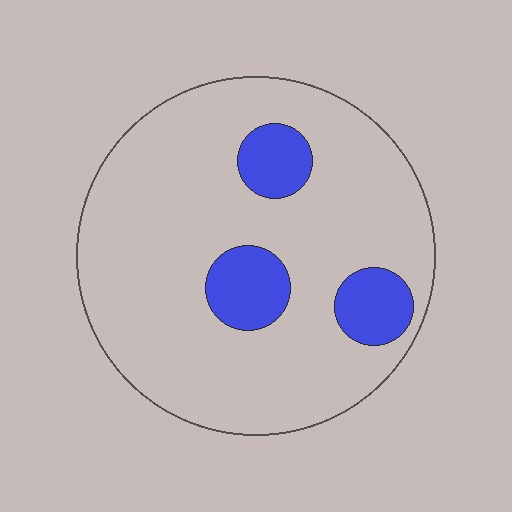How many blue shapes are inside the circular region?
3.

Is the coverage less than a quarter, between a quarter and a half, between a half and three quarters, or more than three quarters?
Less than a quarter.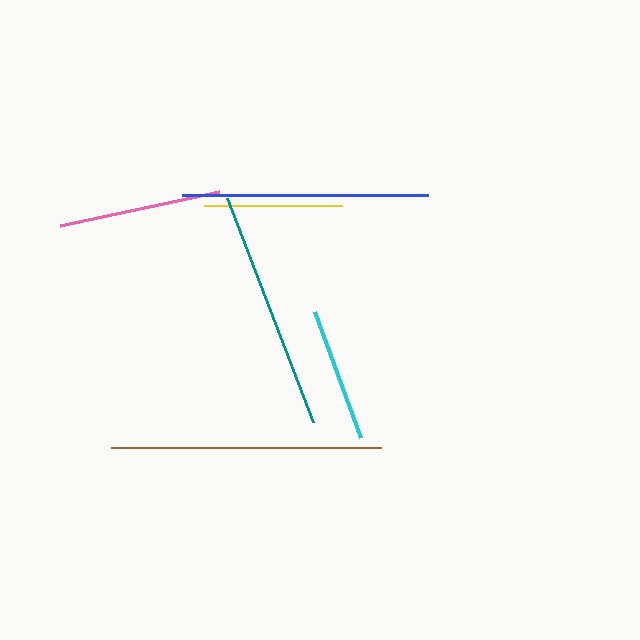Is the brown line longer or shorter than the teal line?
The brown line is longer than the teal line.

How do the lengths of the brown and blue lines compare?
The brown and blue lines are approximately the same length.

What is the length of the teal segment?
The teal segment is approximately 240 pixels long.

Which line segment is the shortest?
The cyan line is the shortest at approximately 134 pixels.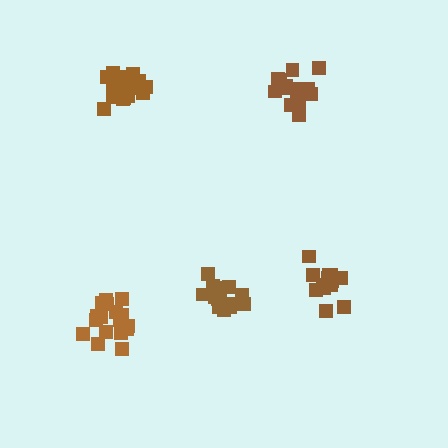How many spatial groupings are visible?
There are 5 spatial groupings.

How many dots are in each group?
Group 1: 15 dots, Group 2: 16 dots, Group 3: 17 dots, Group 4: 20 dots, Group 5: 15 dots (83 total).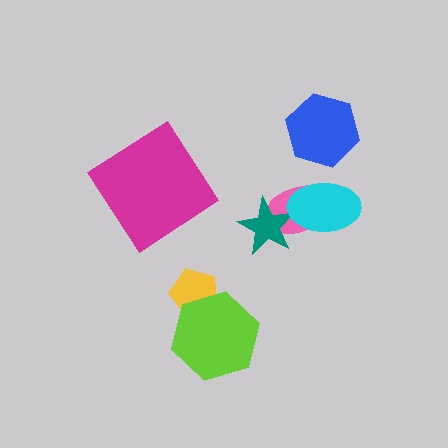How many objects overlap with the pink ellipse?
2 objects overlap with the pink ellipse.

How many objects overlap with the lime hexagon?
1 object overlaps with the lime hexagon.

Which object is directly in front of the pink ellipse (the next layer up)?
The teal star is directly in front of the pink ellipse.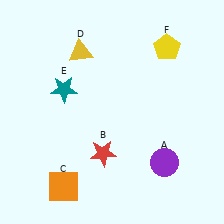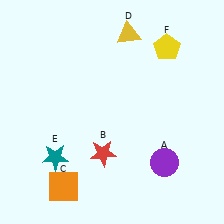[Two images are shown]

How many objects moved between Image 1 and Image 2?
2 objects moved between the two images.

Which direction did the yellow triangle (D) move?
The yellow triangle (D) moved right.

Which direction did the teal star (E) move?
The teal star (E) moved down.